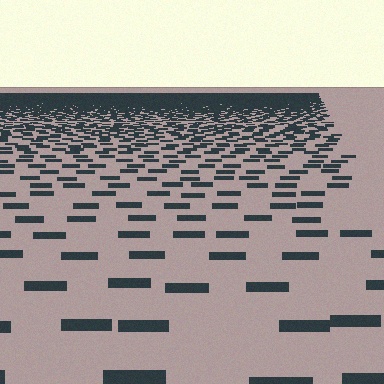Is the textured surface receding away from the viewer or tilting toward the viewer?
The surface is receding away from the viewer. Texture elements get smaller and denser toward the top.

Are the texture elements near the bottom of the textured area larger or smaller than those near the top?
Larger. Near the bottom, elements are closer to the viewer and appear at a bigger on-screen size.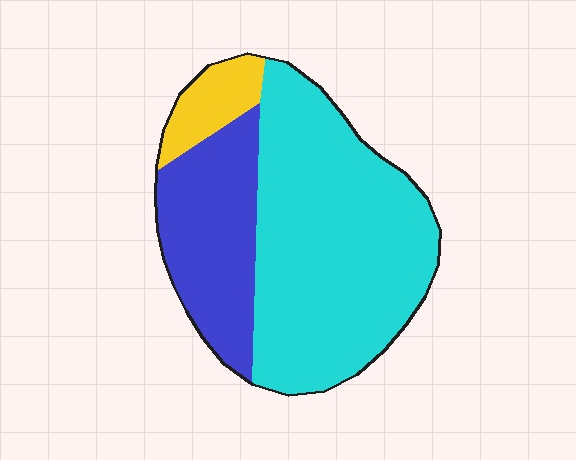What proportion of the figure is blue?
Blue covers roughly 30% of the figure.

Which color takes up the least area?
Yellow, at roughly 10%.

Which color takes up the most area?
Cyan, at roughly 65%.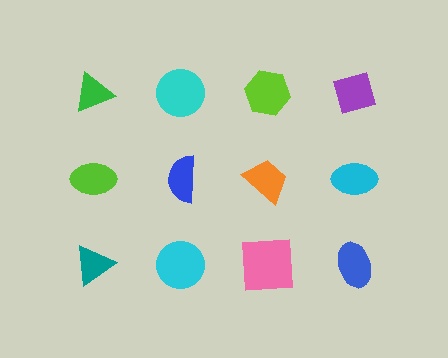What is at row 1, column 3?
A lime hexagon.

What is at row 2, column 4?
A cyan ellipse.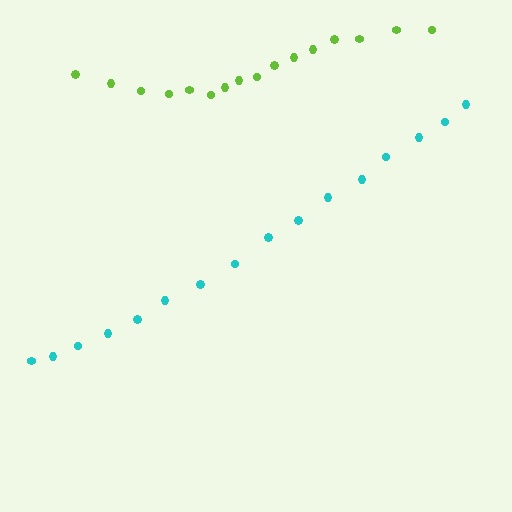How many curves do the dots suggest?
There are 2 distinct paths.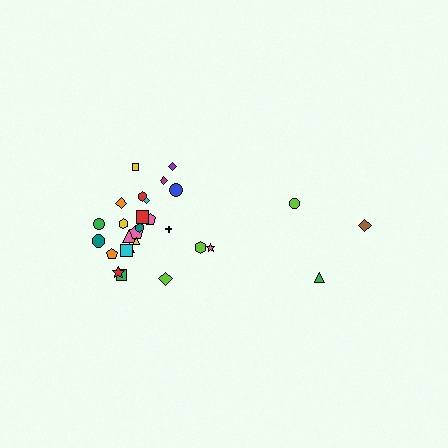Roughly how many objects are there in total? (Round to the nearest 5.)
Roughly 30 objects in total.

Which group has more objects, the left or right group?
The left group.